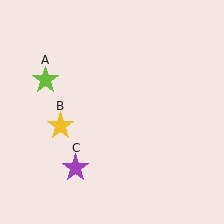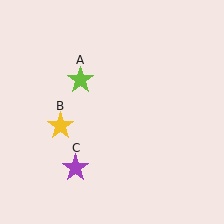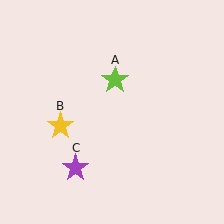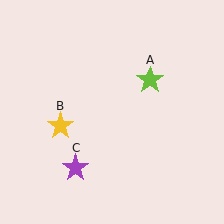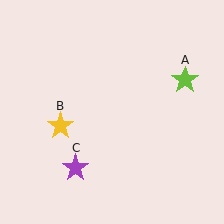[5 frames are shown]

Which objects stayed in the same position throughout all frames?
Yellow star (object B) and purple star (object C) remained stationary.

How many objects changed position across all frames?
1 object changed position: lime star (object A).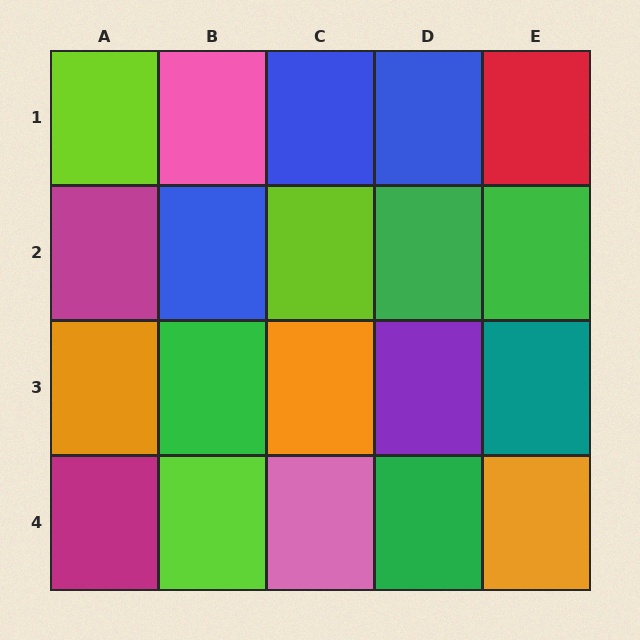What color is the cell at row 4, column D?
Green.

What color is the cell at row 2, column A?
Magenta.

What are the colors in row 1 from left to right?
Lime, pink, blue, blue, red.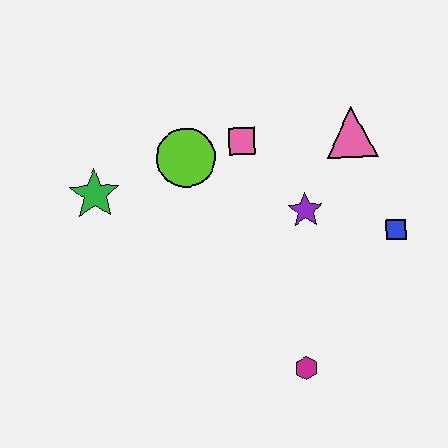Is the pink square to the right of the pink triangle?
No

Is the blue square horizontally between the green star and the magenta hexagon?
No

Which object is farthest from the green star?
The blue square is farthest from the green star.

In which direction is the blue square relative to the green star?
The blue square is to the right of the green star.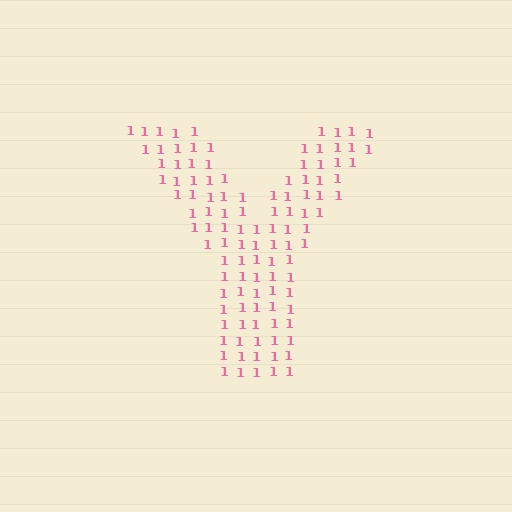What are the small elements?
The small elements are digit 1's.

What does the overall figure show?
The overall figure shows the letter Y.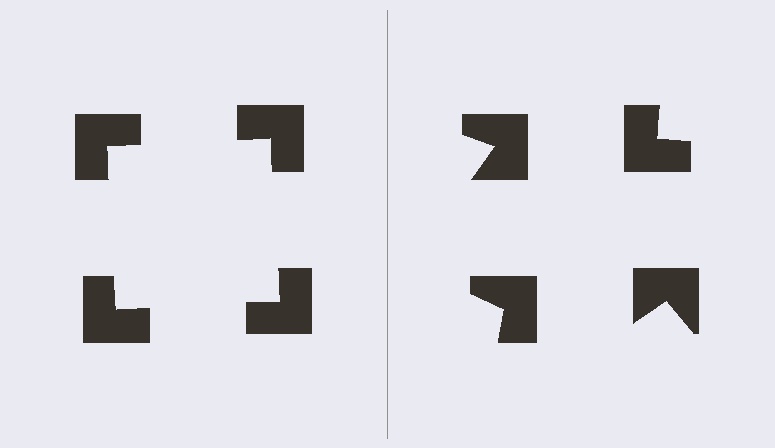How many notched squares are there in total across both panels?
8 — 4 on each side.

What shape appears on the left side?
An illusory square.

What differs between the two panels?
The notched squares are positioned identically on both sides; only the wedge orientations differ. On the left they align to a square; on the right they are misaligned.